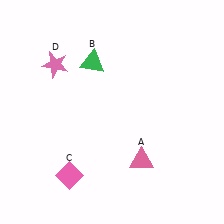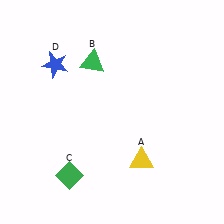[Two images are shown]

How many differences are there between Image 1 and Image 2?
There are 3 differences between the two images.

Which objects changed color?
A changed from pink to yellow. C changed from pink to green. D changed from pink to blue.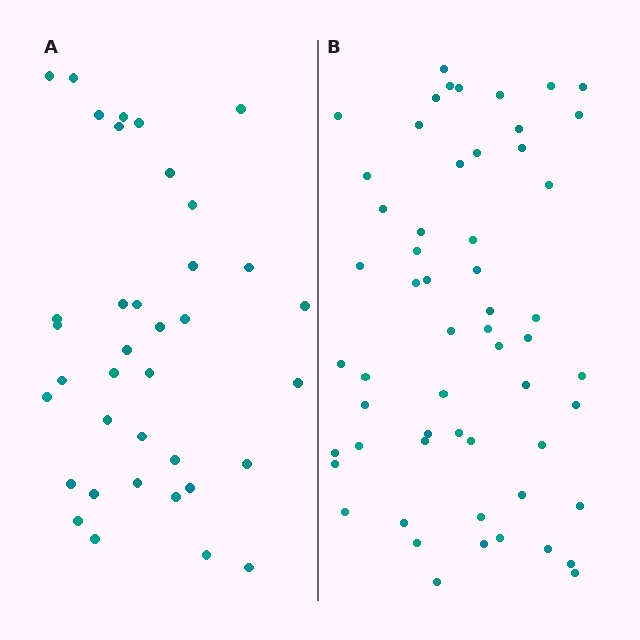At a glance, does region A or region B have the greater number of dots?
Region B (the right region) has more dots.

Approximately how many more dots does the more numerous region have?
Region B has approximately 20 more dots than region A.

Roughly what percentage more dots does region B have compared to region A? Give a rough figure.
About 55% more.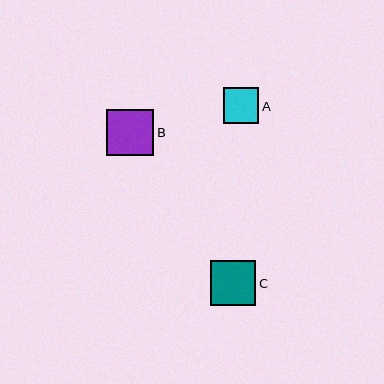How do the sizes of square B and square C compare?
Square B and square C are approximately the same size.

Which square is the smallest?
Square A is the smallest with a size of approximately 36 pixels.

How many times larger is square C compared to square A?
Square C is approximately 1.3 times the size of square A.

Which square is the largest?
Square B is the largest with a size of approximately 47 pixels.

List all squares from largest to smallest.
From largest to smallest: B, C, A.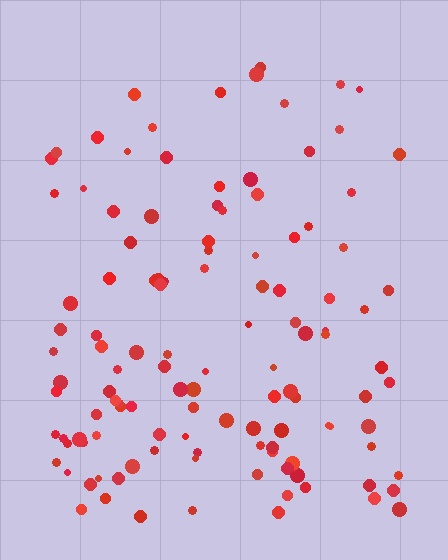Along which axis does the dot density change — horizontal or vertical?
Vertical.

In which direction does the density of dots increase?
From top to bottom, with the bottom side densest.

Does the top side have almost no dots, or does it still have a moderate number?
Still a moderate number, just noticeably fewer than the bottom.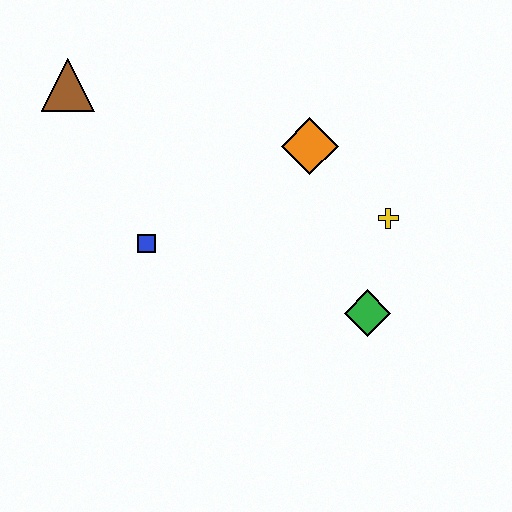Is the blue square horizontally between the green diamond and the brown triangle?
Yes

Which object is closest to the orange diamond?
The yellow cross is closest to the orange diamond.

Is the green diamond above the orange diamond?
No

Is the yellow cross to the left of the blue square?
No